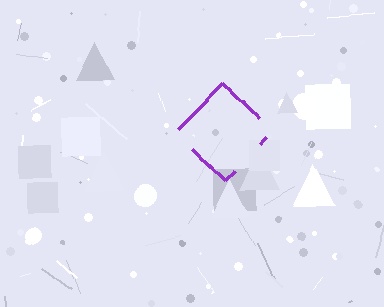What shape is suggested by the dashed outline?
The dashed outline suggests a diamond.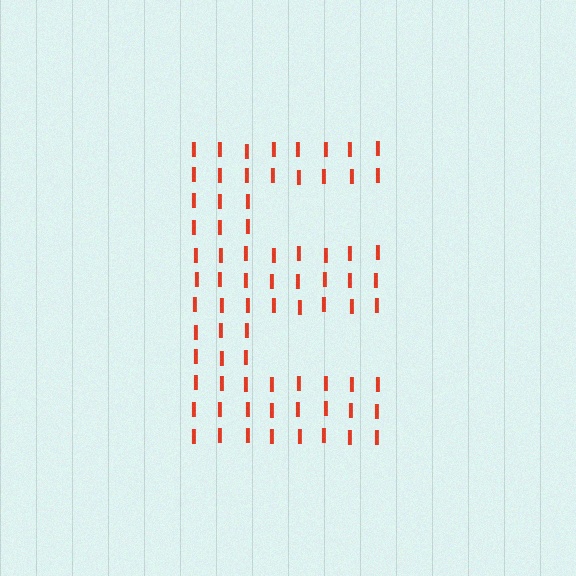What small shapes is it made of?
It is made of small letter I's.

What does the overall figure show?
The overall figure shows the letter E.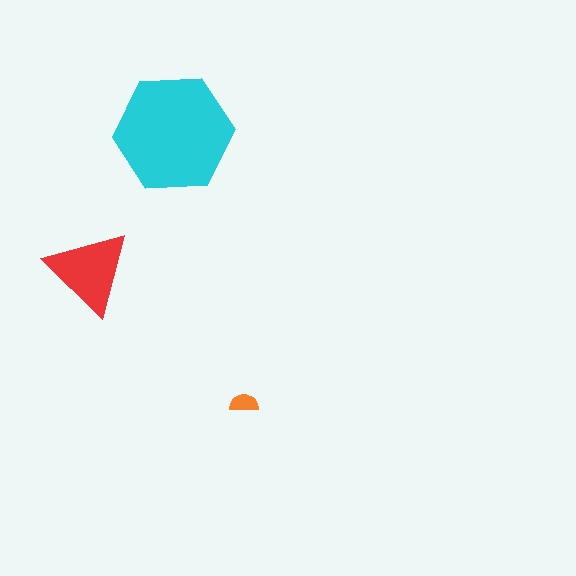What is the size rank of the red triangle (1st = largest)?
2nd.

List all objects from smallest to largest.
The orange semicircle, the red triangle, the cyan hexagon.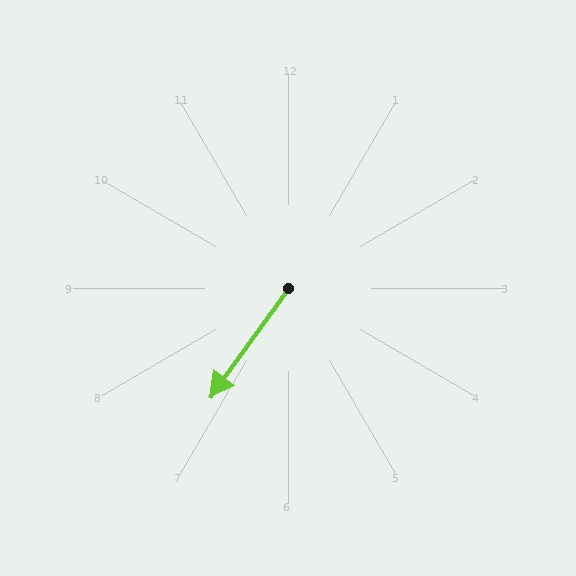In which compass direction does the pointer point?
Southwest.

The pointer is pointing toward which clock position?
Roughly 7 o'clock.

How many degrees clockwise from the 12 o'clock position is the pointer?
Approximately 216 degrees.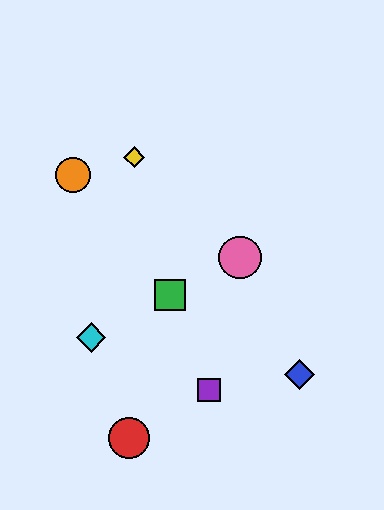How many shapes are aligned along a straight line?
3 shapes (the green square, the cyan diamond, the pink circle) are aligned along a straight line.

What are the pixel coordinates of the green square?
The green square is at (170, 295).